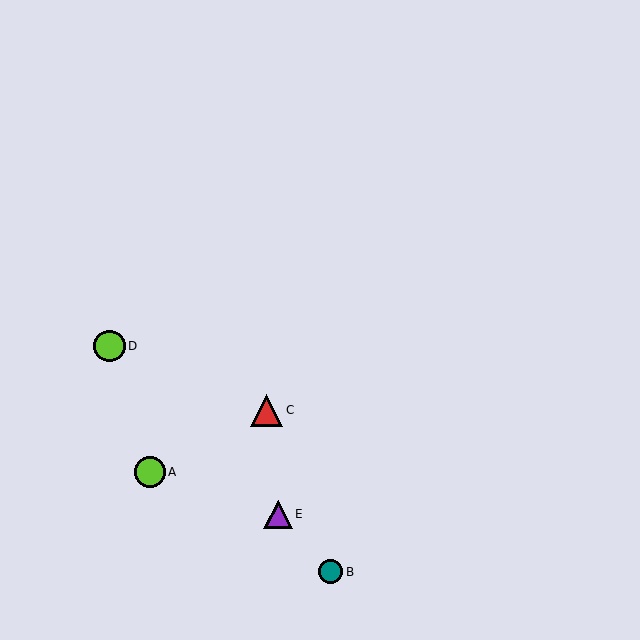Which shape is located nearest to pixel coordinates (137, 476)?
The lime circle (labeled A) at (150, 472) is nearest to that location.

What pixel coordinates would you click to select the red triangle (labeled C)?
Click at (267, 410) to select the red triangle C.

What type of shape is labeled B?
Shape B is a teal circle.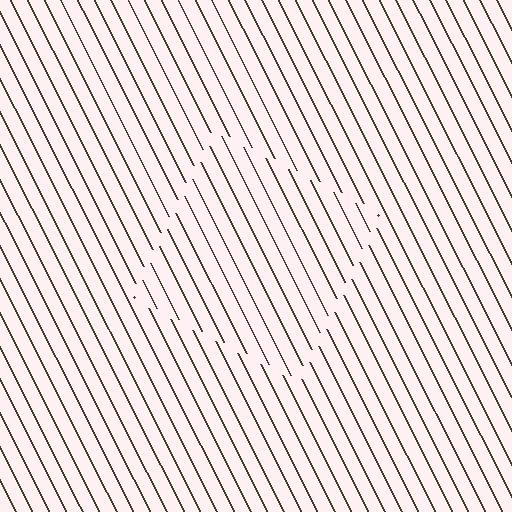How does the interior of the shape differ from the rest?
The interior of the shape contains the same grating, shifted by half a period — the contour is defined by the phase discontinuity where line-ends from the inner and outer gratings abut.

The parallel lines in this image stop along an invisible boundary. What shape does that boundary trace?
An illusory square. The interior of the shape contains the same grating, shifted by half a period — the contour is defined by the phase discontinuity where line-ends from the inner and outer gratings abut.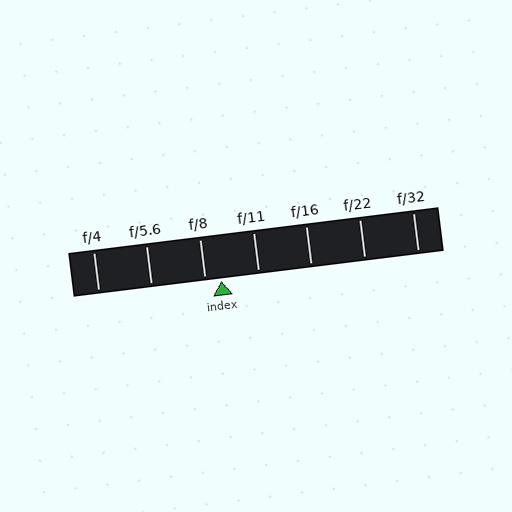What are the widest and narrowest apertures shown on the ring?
The widest aperture shown is f/4 and the narrowest is f/32.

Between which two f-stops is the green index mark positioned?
The index mark is between f/8 and f/11.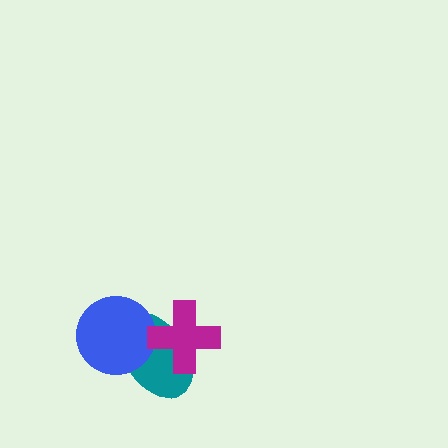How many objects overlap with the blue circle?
1 object overlaps with the blue circle.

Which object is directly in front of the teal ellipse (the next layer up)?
The blue circle is directly in front of the teal ellipse.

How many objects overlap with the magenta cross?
1 object overlaps with the magenta cross.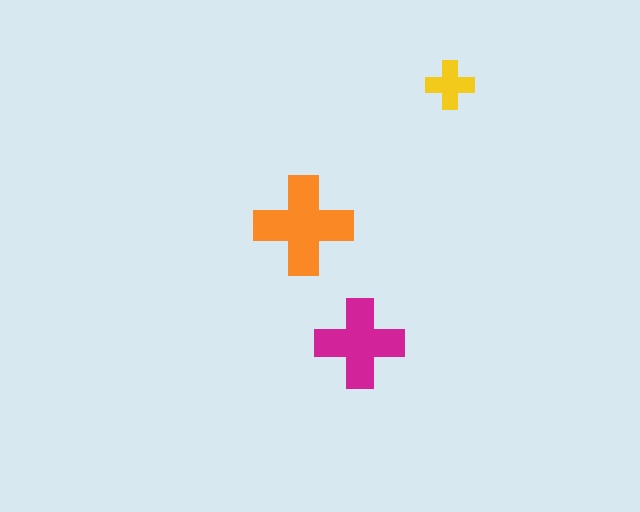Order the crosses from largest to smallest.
the orange one, the magenta one, the yellow one.